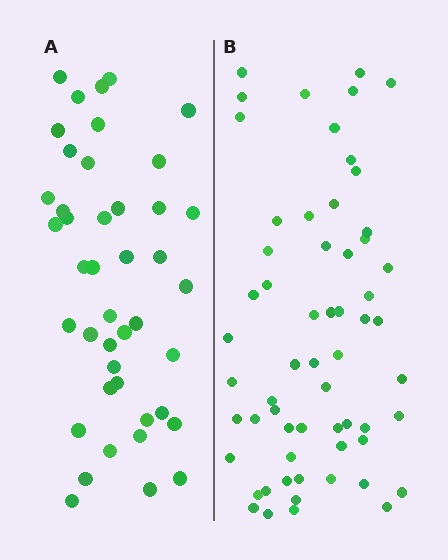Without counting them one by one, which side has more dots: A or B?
Region B (the right region) has more dots.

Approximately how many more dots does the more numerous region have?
Region B has approximately 15 more dots than region A.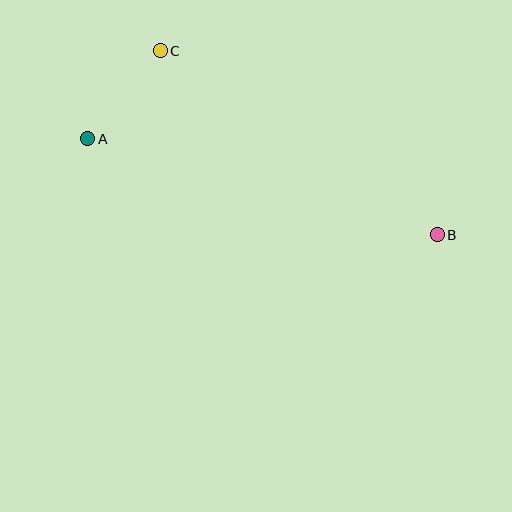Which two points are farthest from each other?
Points A and B are farthest from each other.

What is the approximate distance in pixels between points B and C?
The distance between B and C is approximately 332 pixels.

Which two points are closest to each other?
Points A and C are closest to each other.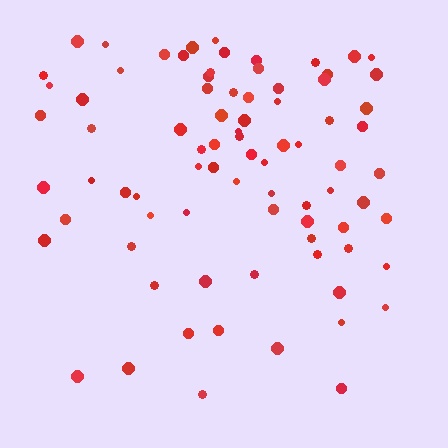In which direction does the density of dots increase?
From bottom to top, with the top side densest.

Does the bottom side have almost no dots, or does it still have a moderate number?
Still a moderate number, just noticeably fewer than the top.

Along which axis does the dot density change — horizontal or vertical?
Vertical.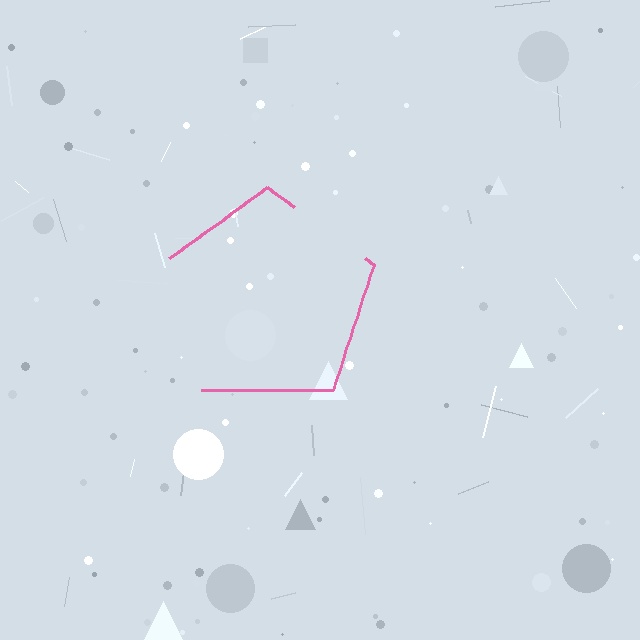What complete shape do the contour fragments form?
The contour fragments form a pentagon.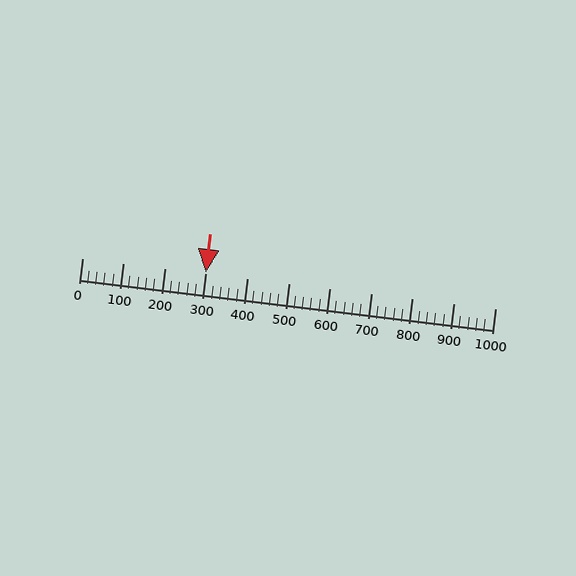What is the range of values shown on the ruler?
The ruler shows values from 0 to 1000.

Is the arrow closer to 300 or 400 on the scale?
The arrow is closer to 300.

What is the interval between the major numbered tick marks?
The major tick marks are spaced 100 units apart.